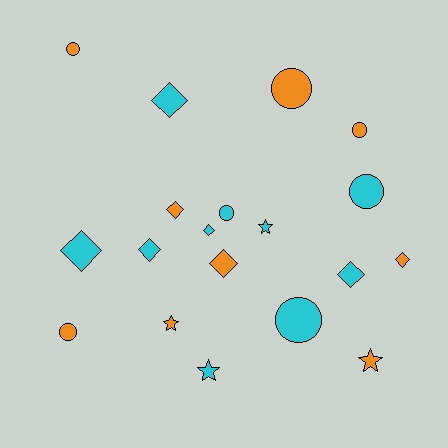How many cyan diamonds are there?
There are 5 cyan diamonds.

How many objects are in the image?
There are 19 objects.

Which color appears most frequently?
Cyan, with 10 objects.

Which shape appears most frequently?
Diamond, with 8 objects.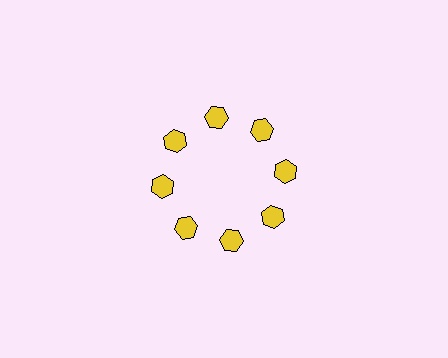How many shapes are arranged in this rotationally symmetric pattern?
There are 8 shapes, arranged in 8 groups of 1.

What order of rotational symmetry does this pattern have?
This pattern has 8-fold rotational symmetry.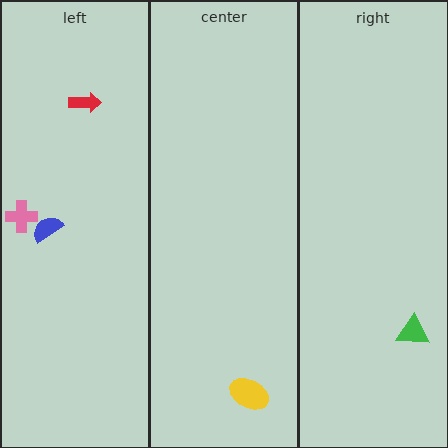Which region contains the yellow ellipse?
The center region.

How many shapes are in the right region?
1.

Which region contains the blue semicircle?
The left region.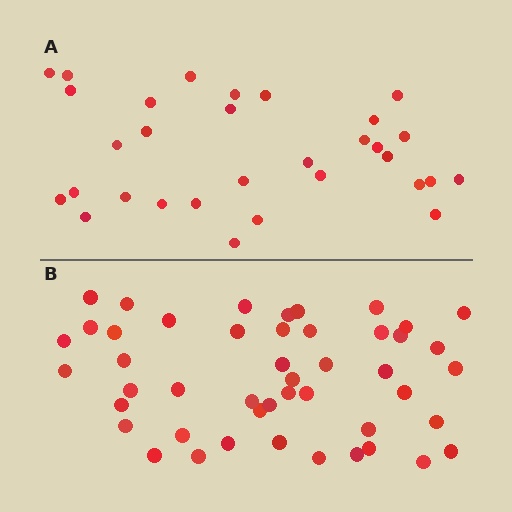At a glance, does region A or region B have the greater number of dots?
Region B (the bottom region) has more dots.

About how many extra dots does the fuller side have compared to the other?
Region B has approximately 15 more dots than region A.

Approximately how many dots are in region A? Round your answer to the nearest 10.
About 30 dots. (The exact count is 31, which rounds to 30.)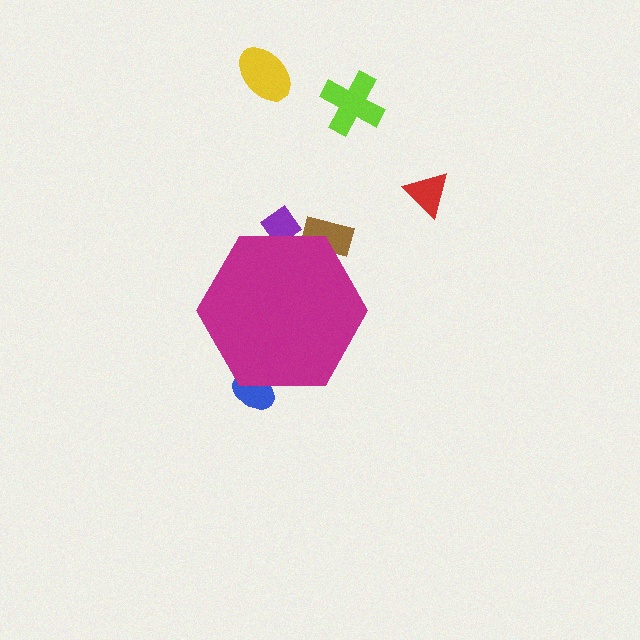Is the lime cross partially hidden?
No, the lime cross is fully visible.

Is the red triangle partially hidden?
No, the red triangle is fully visible.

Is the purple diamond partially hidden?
Yes, the purple diamond is partially hidden behind the magenta hexagon.